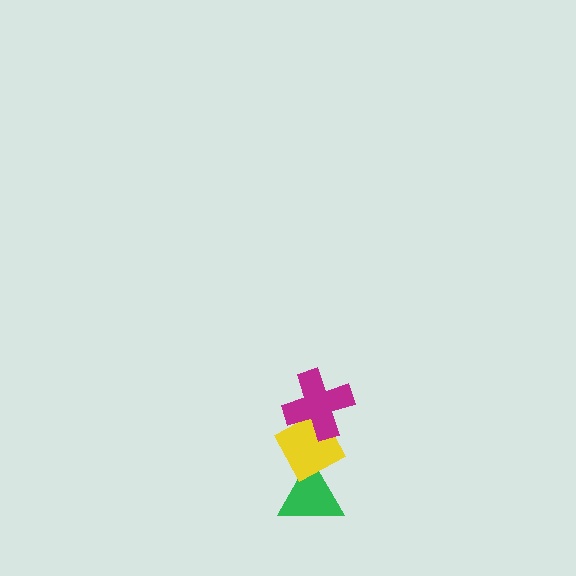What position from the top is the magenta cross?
The magenta cross is 1st from the top.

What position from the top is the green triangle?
The green triangle is 3rd from the top.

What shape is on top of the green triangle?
The yellow diamond is on top of the green triangle.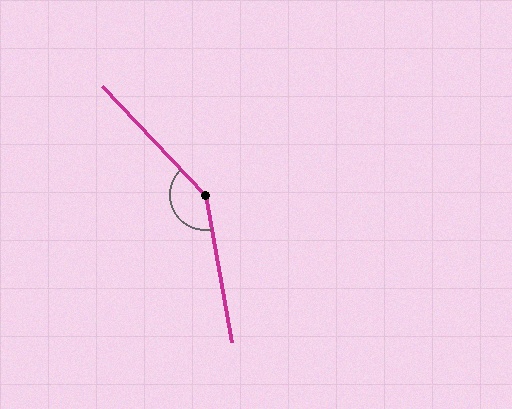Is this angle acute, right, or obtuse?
It is obtuse.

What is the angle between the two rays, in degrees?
Approximately 147 degrees.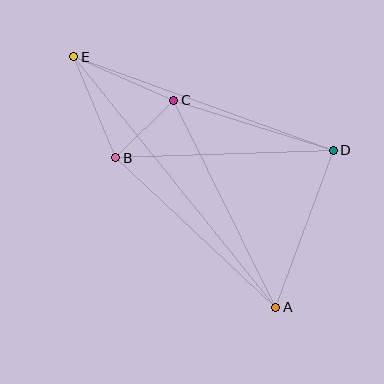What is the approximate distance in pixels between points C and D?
The distance between C and D is approximately 167 pixels.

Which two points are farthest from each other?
Points A and E are farthest from each other.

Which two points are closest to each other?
Points B and C are closest to each other.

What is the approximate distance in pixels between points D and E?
The distance between D and E is approximately 276 pixels.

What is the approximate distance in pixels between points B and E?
The distance between B and E is approximately 110 pixels.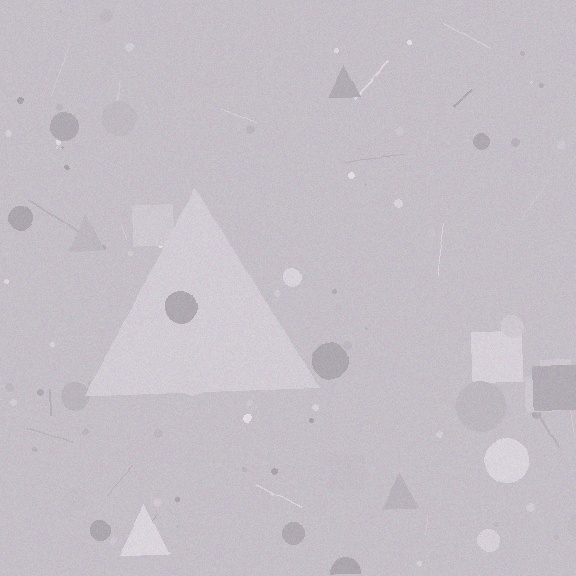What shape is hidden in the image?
A triangle is hidden in the image.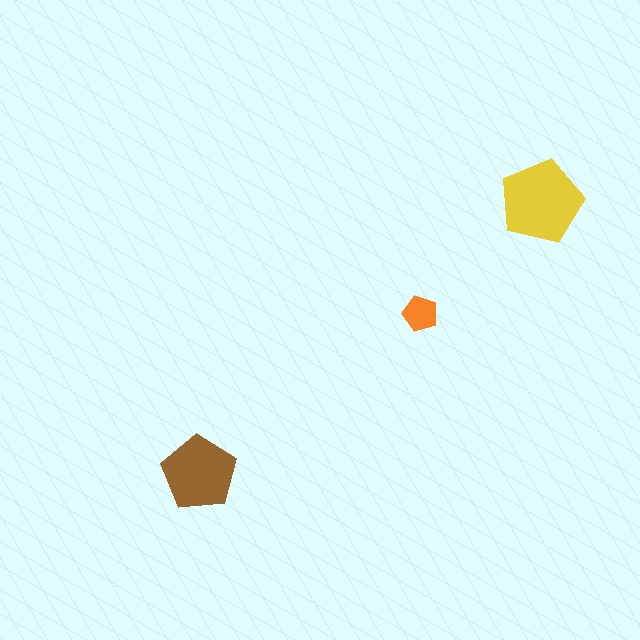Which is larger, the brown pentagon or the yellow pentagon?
The yellow one.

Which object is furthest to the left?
The brown pentagon is leftmost.